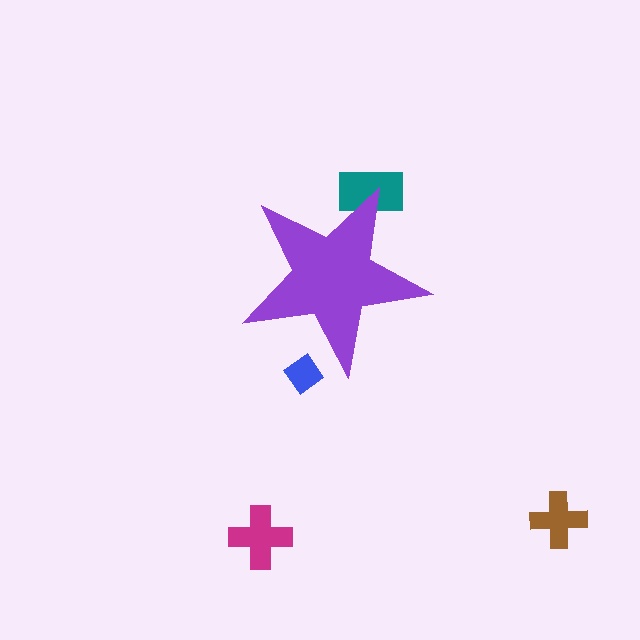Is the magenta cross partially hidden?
No, the magenta cross is fully visible.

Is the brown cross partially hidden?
No, the brown cross is fully visible.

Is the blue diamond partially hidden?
Yes, the blue diamond is partially hidden behind the purple star.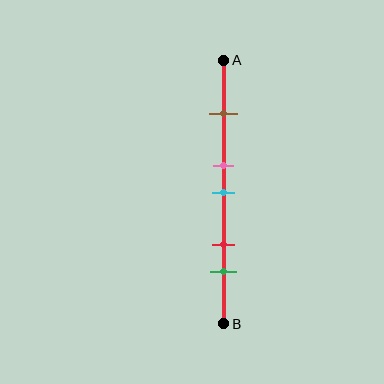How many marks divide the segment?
There are 5 marks dividing the segment.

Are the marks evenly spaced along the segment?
No, the marks are not evenly spaced.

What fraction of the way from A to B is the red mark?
The red mark is approximately 70% (0.7) of the way from A to B.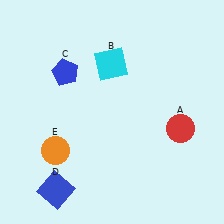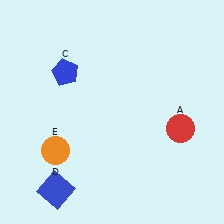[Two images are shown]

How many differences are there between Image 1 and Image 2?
There is 1 difference between the two images.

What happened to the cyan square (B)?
The cyan square (B) was removed in Image 2. It was in the top-left area of Image 1.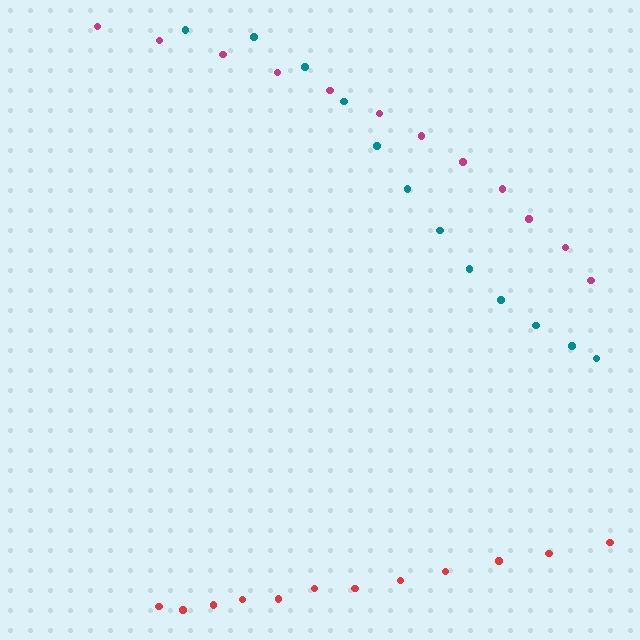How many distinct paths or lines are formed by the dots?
There are 3 distinct paths.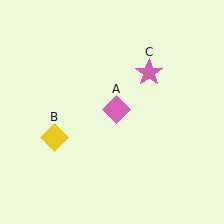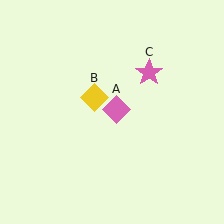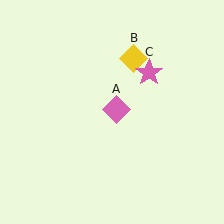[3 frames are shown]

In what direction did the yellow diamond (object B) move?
The yellow diamond (object B) moved up and to the right.